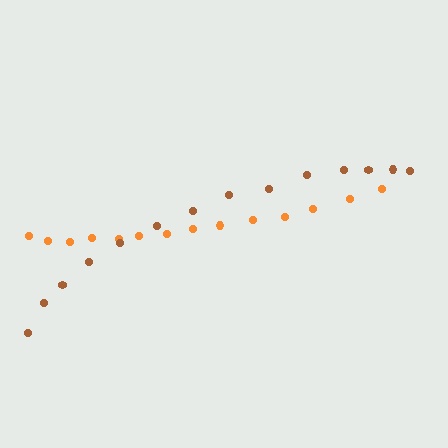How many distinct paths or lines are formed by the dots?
There are 2 distinct paths.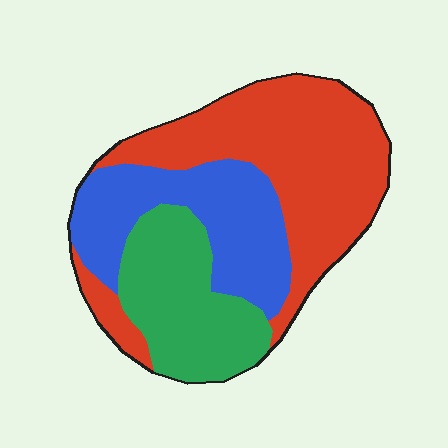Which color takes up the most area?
Red, at roughly 45%.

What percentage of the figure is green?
Green covers roughly 25% of the figure.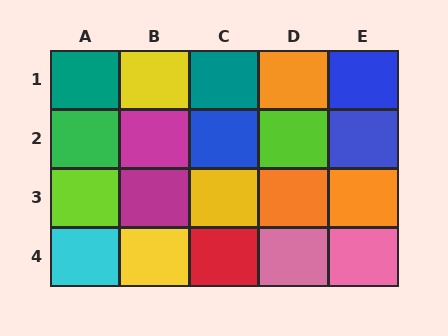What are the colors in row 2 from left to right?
Green, magenta, blue, lime, blue.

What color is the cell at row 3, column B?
Magenta.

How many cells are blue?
3 cells are blue.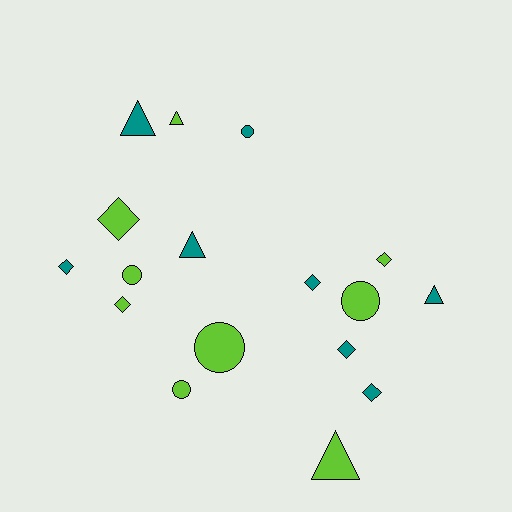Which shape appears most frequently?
Diamond, with 7 objects.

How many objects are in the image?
There are 17 objects.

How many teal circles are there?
There is 1 teal circle.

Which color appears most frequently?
Lime, with 9 objects.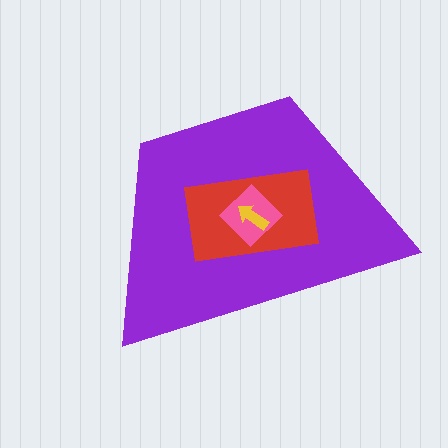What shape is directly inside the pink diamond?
The yellow arrow.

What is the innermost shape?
The yellow arrow.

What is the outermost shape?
The purple trapezoid.